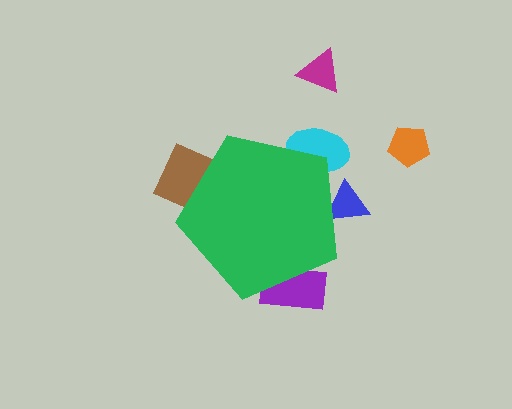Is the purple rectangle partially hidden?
Yes, the purple rectangle is partially hidden behind the green pentagon.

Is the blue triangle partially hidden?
Yes, the blue triangle is partially hidden behind the green pentagon.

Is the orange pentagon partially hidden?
No, the orange pentagon is fully visible.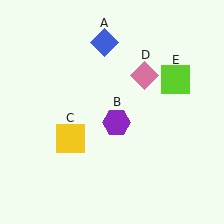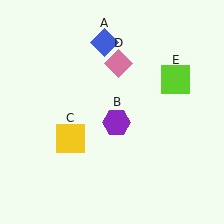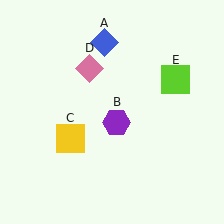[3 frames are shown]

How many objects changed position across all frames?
1 object changed position: pink diamond (object D).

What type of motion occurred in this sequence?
The pink diamond (object D) rotated counterclockwise around the center of the scene.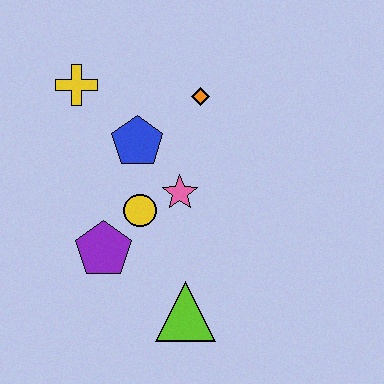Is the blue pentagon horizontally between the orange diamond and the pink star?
No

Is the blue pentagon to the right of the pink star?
No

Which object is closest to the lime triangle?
The purple pentagon is closest to the lime triangle.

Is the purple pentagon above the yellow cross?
No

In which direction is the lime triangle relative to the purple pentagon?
The lime triangle is to the right of the purple pentagon.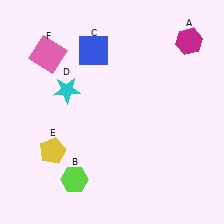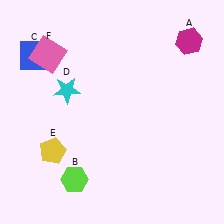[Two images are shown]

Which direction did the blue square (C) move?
The blue square (C) moved left.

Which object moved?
The blue square (C) moved left.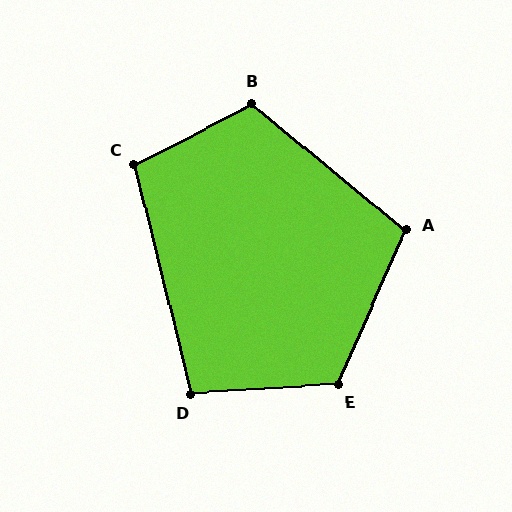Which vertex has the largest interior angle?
E, at approximately 118 degrees.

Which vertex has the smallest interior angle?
D, at approximately 100 degrees.